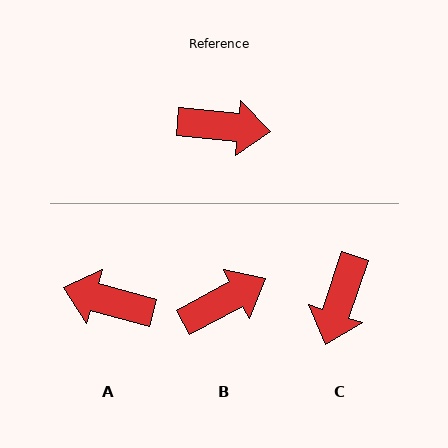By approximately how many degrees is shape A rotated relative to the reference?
Approximately 170 degrees counter-clockwise.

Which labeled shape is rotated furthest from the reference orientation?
A, about 170 degrees away.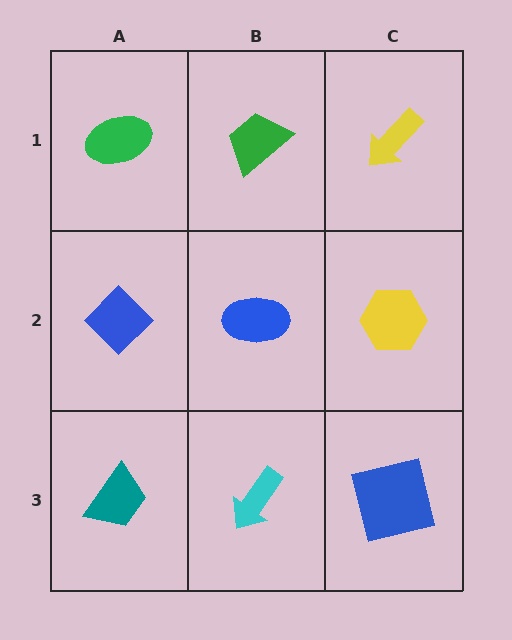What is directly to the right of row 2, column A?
A blue ellipse.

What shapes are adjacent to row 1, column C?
A yellow hexagon (row 2, column C), a green trapezoid (row 1, column B).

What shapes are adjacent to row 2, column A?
A green ellipse (row 1, column A), a teal trapezoid (row 3, column A), a blue ellipse (row 2, column B).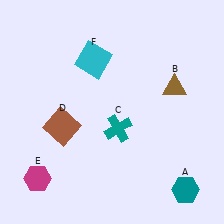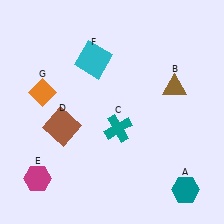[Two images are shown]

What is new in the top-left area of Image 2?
An orange diamond (G) was added in the top-left area of Image 2.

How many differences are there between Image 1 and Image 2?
There is 1 difference between the two images.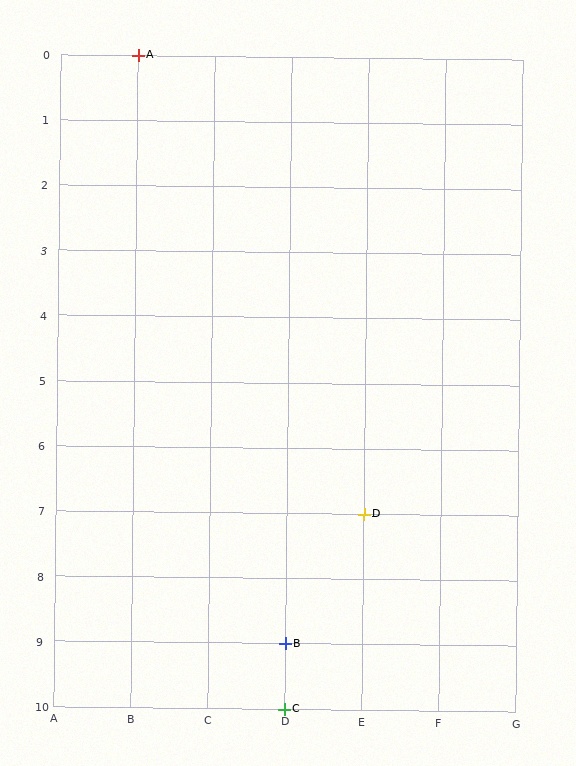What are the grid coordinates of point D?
Point D is at grid coordinates (E, 7).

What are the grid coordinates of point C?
Point C is at grid coordinates (D, 10).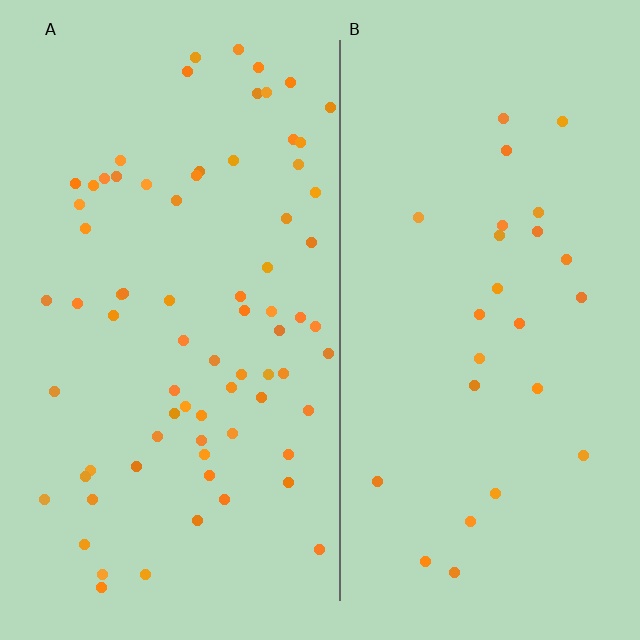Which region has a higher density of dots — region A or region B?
A (the left).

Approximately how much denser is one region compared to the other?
Approximately 2.8× — region A over region B.